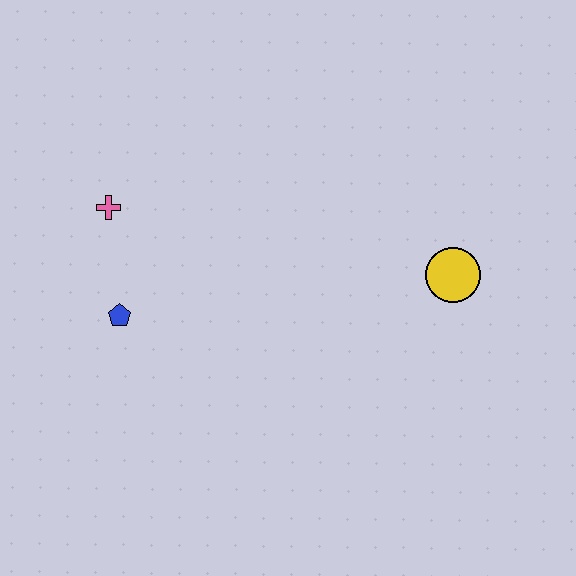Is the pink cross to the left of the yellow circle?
Yes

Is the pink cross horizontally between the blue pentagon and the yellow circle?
No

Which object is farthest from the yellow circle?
The pink cross is farthest from the yellow circle.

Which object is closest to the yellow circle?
The blue pentagon is closest to the yellow circle.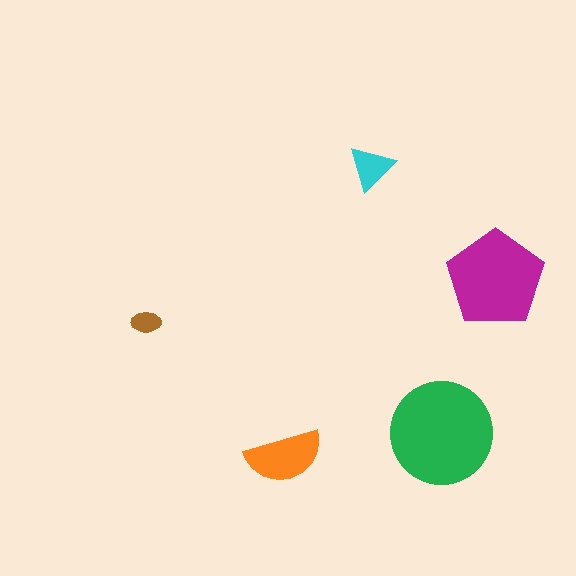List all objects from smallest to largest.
The brown ellipse, the cyan triangle, the orange semicircle, the magenta pentagon, the green circle.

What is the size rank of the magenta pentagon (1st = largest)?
2nd.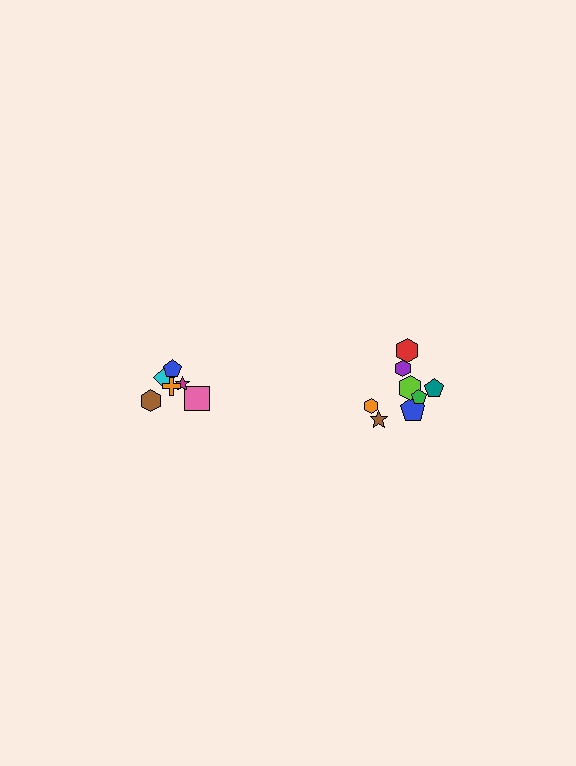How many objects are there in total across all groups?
There are 14 objects.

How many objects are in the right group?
There are 8 objects.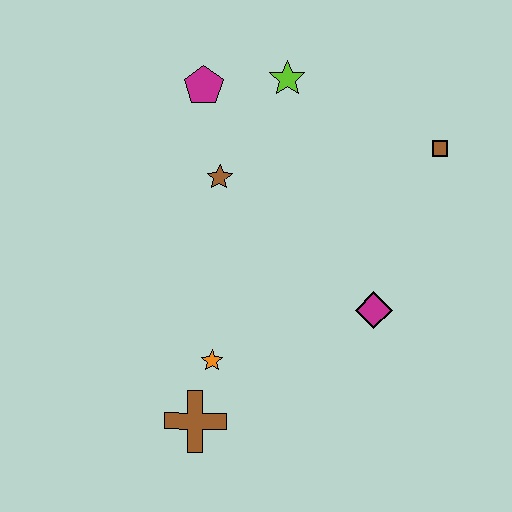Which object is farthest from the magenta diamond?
The magenta pentagon is farthest from the magenta diamond.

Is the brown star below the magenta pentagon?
Yes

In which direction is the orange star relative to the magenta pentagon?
The orange star is below the magenta pentagon.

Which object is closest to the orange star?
The brown cross is closest to the orange star.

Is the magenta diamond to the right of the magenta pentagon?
Yes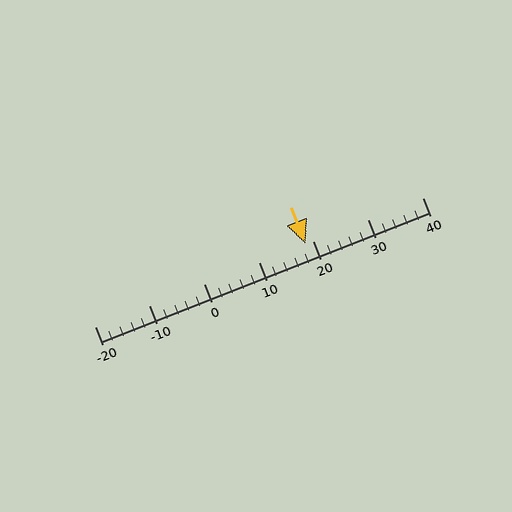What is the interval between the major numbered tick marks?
The major tick marks are spaced 10 units apart.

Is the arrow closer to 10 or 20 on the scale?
The arrow is closer to 20.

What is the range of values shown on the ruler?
The ruler shows values from -20 to 40.